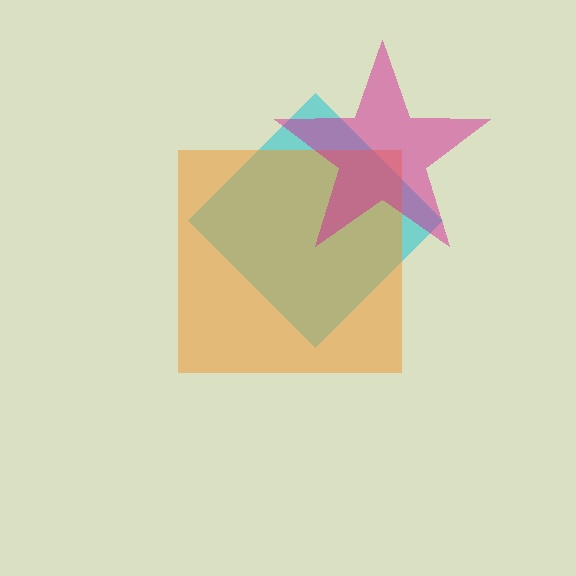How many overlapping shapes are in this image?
There are 3 overlapping shapes in the image.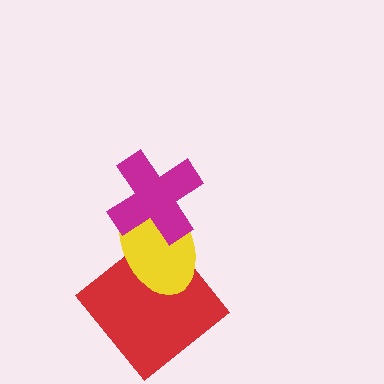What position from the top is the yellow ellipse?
The yellow ellipse is 2nd from the top.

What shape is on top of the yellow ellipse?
The magenta cross is on top of the yellow ellipse.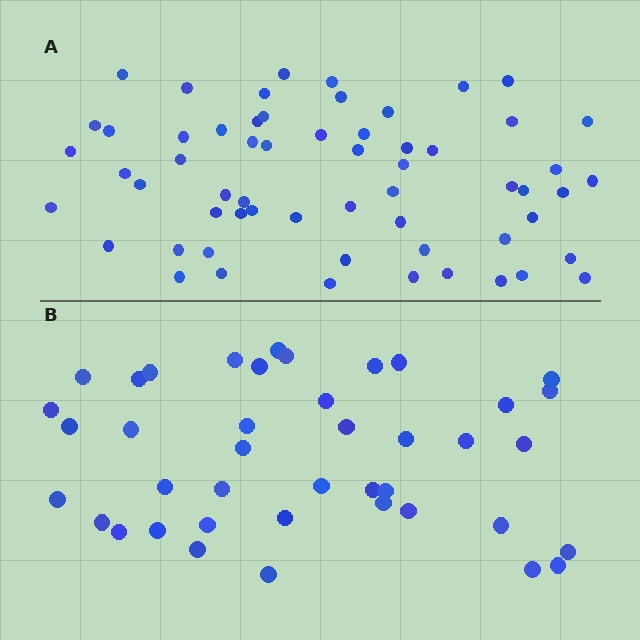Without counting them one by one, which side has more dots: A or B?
Region A (the top region) has more dots.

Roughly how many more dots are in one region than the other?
Region A has approximately 20 more dots than region B.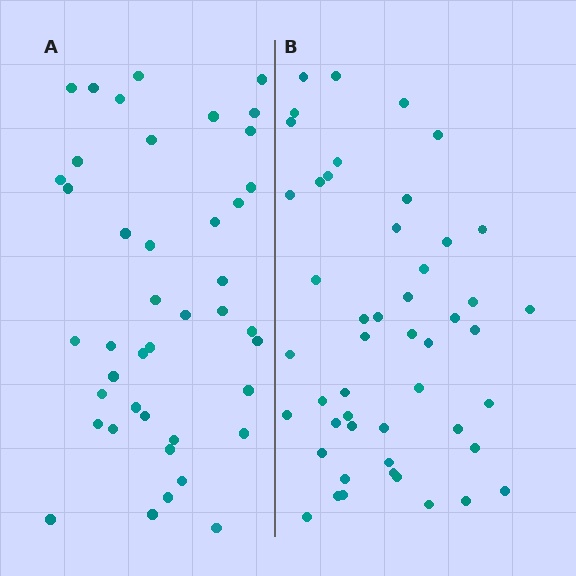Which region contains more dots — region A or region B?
Region B (the right region) has more dots.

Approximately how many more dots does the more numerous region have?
Region B has roughly 8 or so more dots than region A.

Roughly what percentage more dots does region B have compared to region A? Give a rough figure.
About 15% more.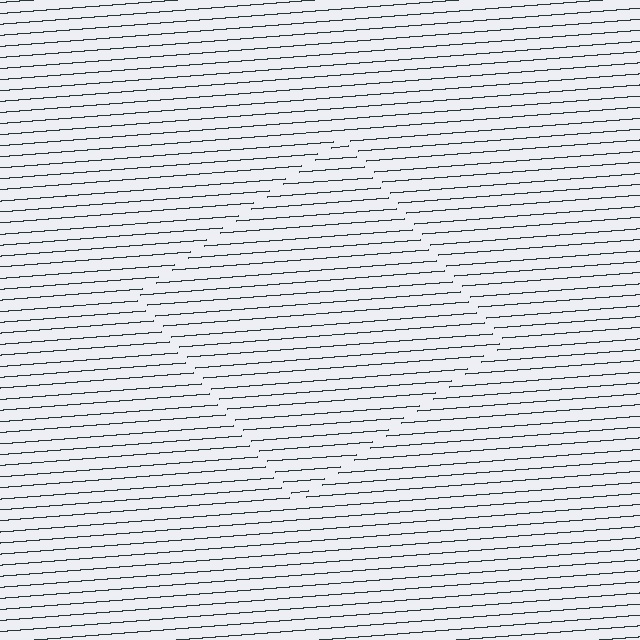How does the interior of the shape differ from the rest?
The interior of the shape contains the same grating, shifted by half a period — the contour is defined by the phase discontinuity where line-ends from the inner and outer gratings abut.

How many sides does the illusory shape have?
4 sides — the line-ends trace a square.